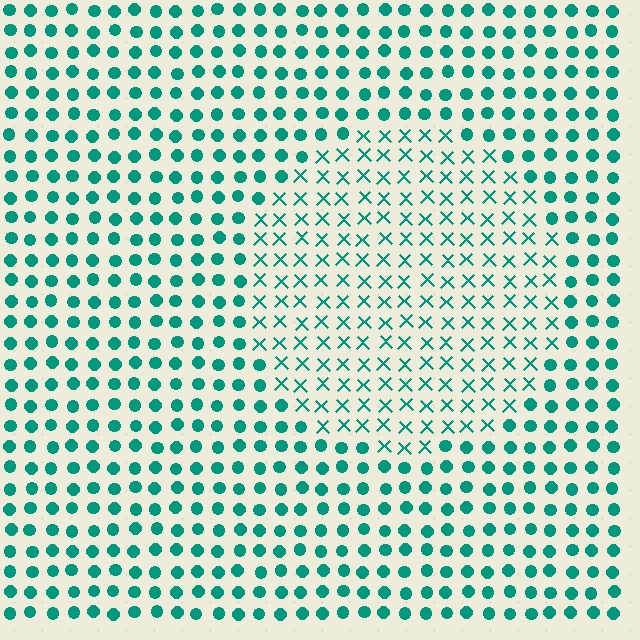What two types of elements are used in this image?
The image uses X marks inside the circle region and circles outside it.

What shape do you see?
I see a circle.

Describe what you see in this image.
The image is filled with small teal elements arranged in a uniform grid. A circle-shaped region contains X marks, while the surrounding area contains circles. The boundary is defined purely by the change in element shape.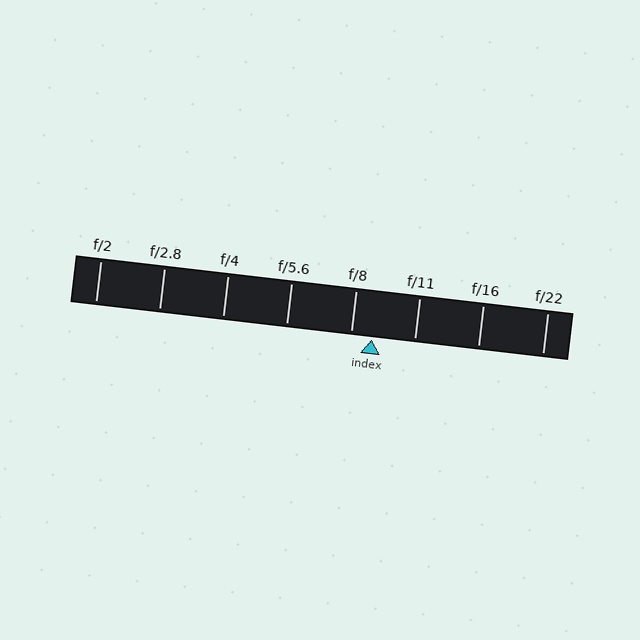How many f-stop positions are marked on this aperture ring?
There are 8 f-stop positions marked.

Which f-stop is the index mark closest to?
The index mark is closest to f/8.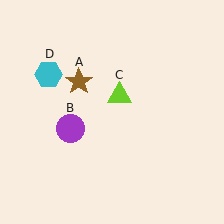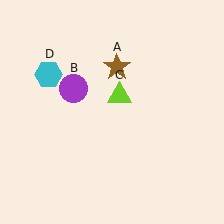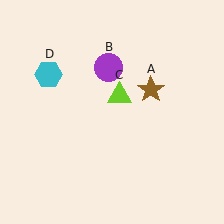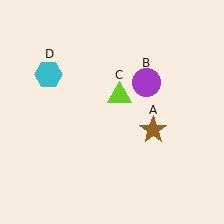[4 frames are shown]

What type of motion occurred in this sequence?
The brown star (object A), purple circle (object B) rotated clockwise around the center of the scene.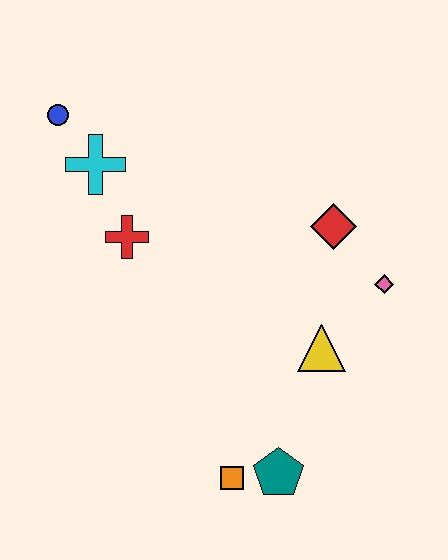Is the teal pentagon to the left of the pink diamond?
Yes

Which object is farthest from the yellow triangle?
The blue circle is farthest from the yellow triangle.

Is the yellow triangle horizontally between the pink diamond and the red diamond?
No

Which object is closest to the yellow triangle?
The pink diamond is closest to the yellow triangle.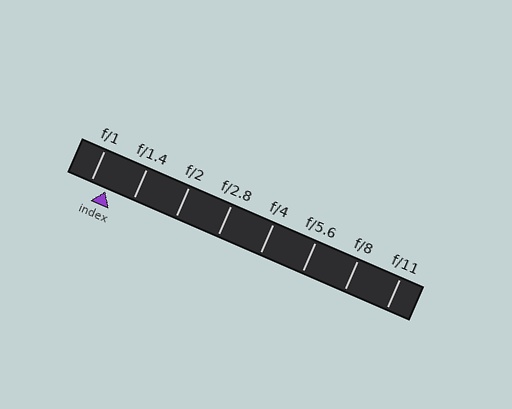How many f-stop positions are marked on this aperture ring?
There are 8 f-stop positions marked.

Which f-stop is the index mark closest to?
The index mark is closest to f/1.